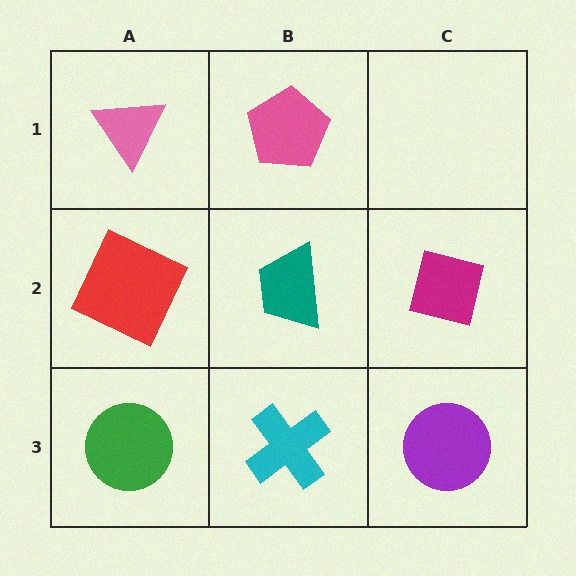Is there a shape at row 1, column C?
No, that cell is empty.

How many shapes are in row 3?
3 shapes.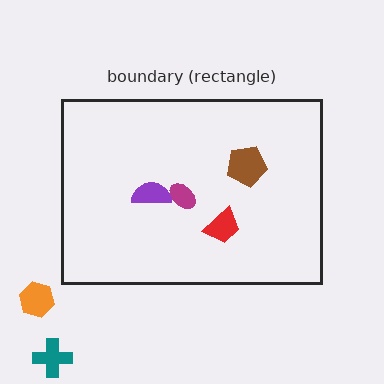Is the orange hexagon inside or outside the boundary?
Outside.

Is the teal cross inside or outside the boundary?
Outside.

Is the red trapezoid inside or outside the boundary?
Inside.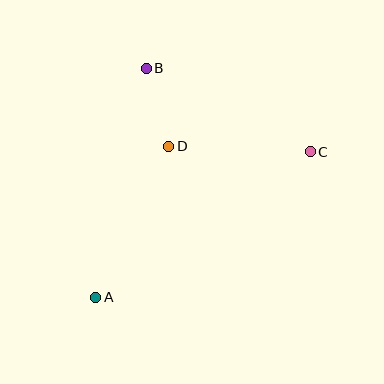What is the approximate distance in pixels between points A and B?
The distance between A and B is approximately 234 pixels.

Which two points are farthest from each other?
Points A and C are farthest from each other.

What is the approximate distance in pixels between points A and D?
The distance between A and D is approximately 168 pixels.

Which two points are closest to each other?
Points B and D are closest to each other.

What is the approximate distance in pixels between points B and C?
The distance between B and C is approximately 184 pixels.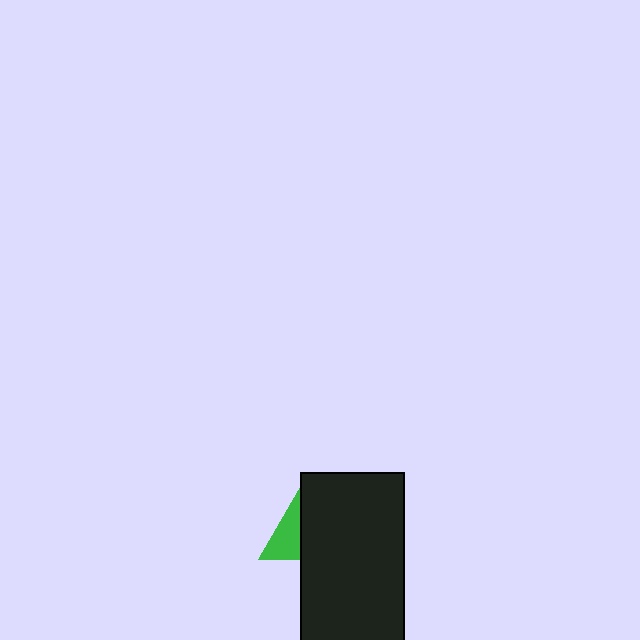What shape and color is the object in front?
The object in front is a black rectangle.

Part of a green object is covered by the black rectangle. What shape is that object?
It is a triangle.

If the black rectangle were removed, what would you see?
You would see the complete green triangle.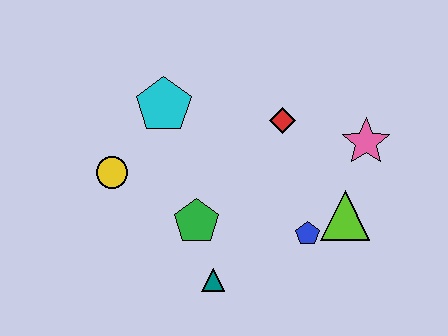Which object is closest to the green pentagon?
The teal triangle is closest to the green pentagon.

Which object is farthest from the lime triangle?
The yellow circle is farthest from the lime triangle.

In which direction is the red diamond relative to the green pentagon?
The red diamond is above the green pentagon.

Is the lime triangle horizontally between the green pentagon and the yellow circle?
No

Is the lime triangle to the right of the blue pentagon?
Yes